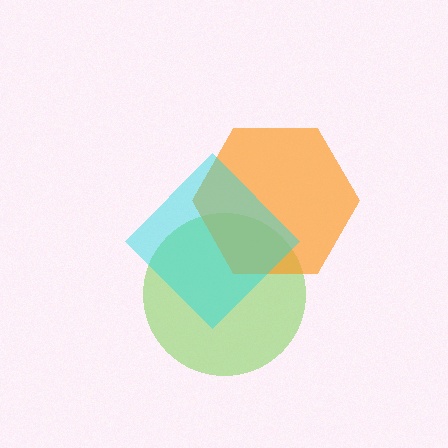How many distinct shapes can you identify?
There are 3 distinct shapes: a lime circle, an orange hexagon, a cyan diamond.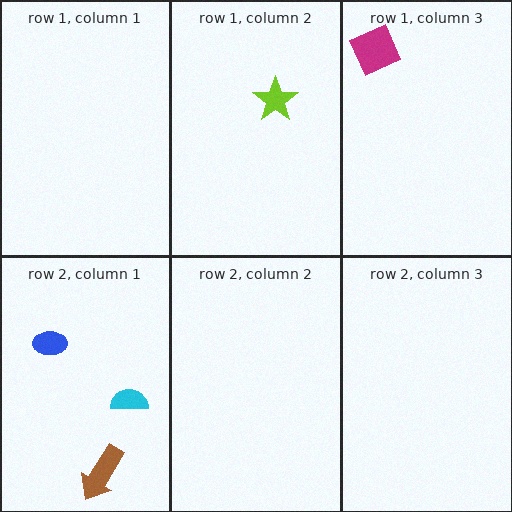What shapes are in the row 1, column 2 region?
The lime star.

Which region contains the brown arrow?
The row 2, column 1 region.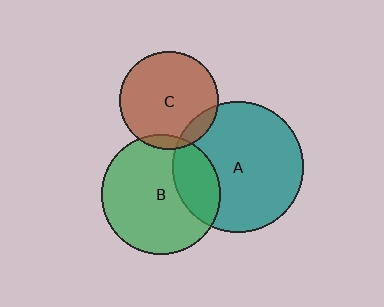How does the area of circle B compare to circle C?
Approximately 1.5 times.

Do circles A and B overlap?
Yes.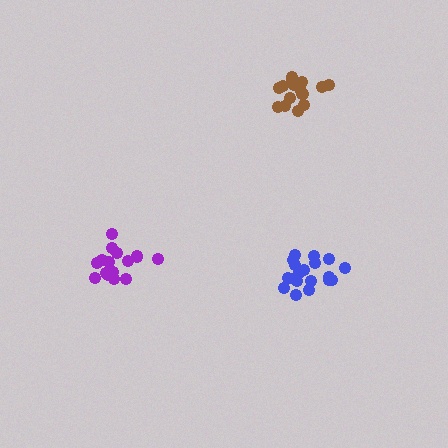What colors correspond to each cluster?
The clusters are colored: blue, purple, brown.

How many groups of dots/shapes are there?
There are 3 groups.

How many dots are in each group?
Group 1: 19 dots, Group 2: 16 dots, Group 3: 15 dots (50 total).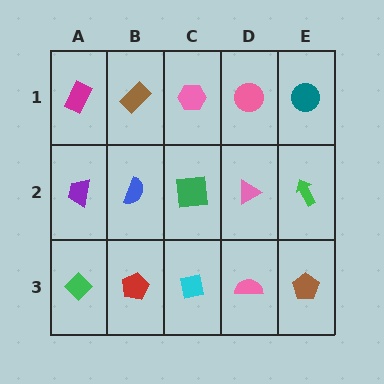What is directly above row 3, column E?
A green arrow.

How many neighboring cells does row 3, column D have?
3.